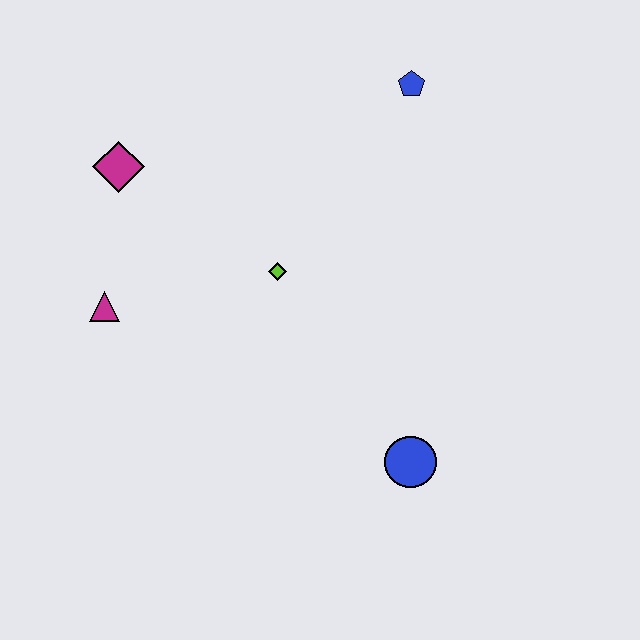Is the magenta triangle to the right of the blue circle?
No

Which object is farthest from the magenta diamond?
The blue circle is farthest from the magenta diamond.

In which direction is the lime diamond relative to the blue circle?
The lime diamond is above the blue circle.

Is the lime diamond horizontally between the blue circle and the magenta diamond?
Yes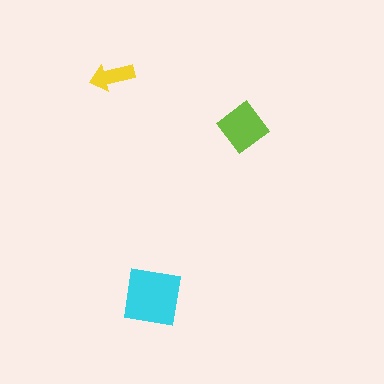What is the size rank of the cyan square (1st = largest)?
1st.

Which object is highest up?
The yellow arrow is topmost.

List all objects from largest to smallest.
The cyan square, the lime diamond, the yellow arrow.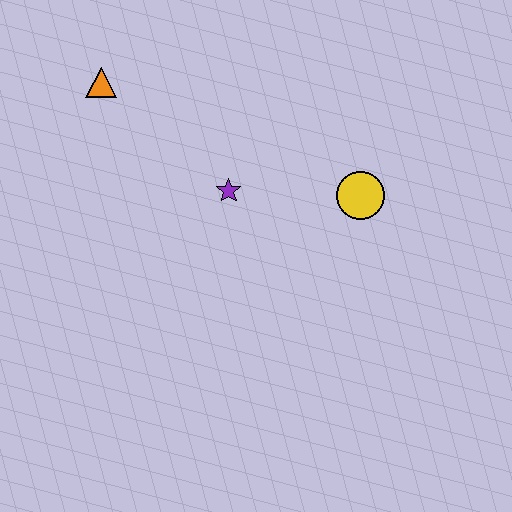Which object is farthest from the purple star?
The orange triangle is farthest from the purple star.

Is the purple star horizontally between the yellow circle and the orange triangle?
Yes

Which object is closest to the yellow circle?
The purple star is closest to the yellow circle.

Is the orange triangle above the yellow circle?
Yes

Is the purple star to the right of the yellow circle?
No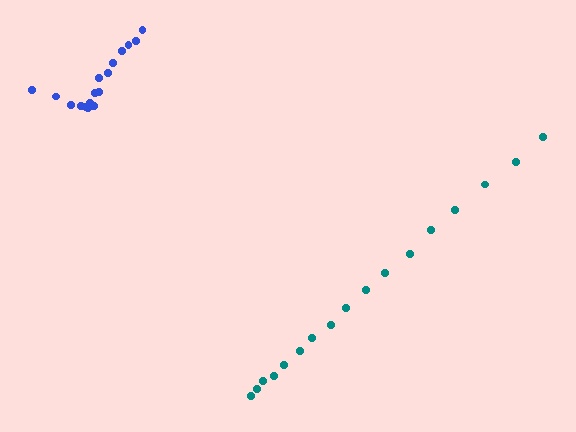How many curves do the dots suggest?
There are 2 distinct paths.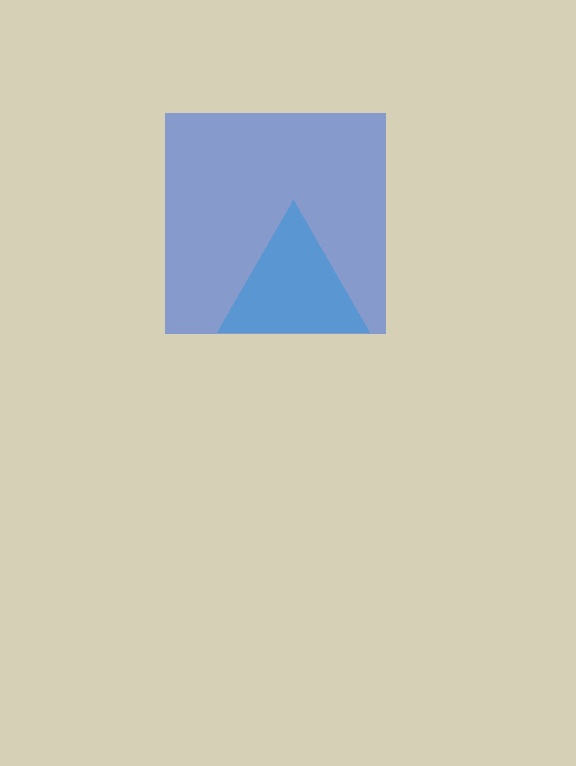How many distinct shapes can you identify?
There are 2 distinct shapes: a cyan triangle, a blue square.